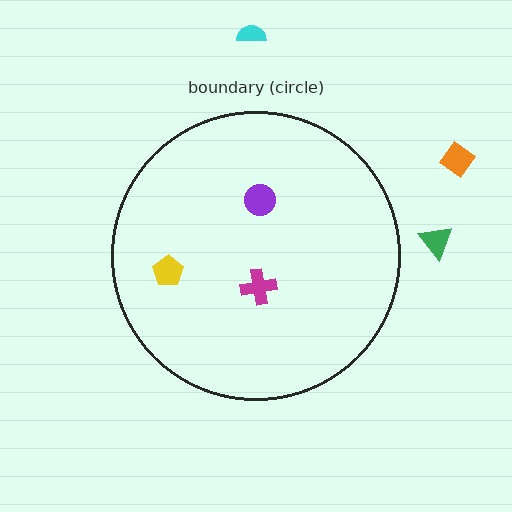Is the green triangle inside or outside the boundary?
Outside.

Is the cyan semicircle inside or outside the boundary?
Outside.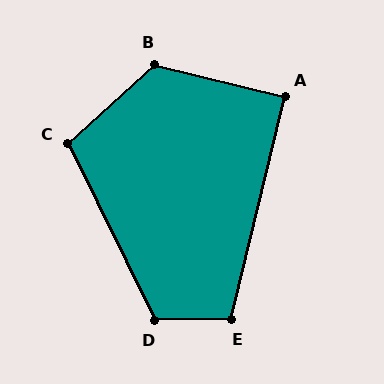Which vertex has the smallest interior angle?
A, at approximately 90 degrees.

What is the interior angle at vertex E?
Approximately 104 degrees (obtuse).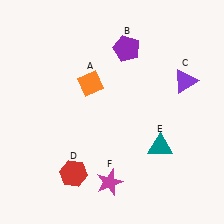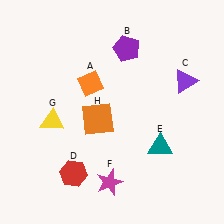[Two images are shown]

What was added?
A yellow triangle (G), an orange square (H) were added in Image 2.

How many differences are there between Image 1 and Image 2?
There are 2 differences between the two images.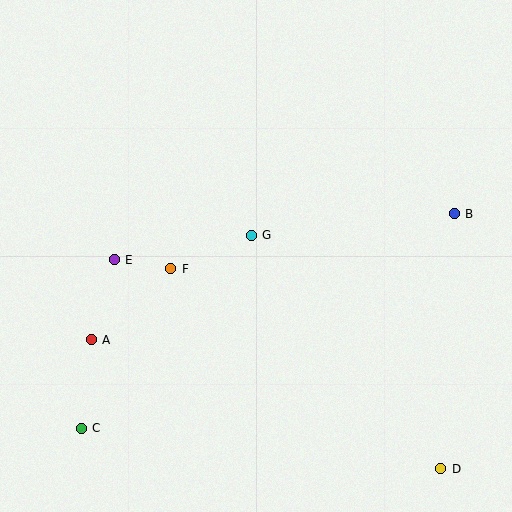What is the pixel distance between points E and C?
The distance between E and C is 172 pixels.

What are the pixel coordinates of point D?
Point D is at (441, 469).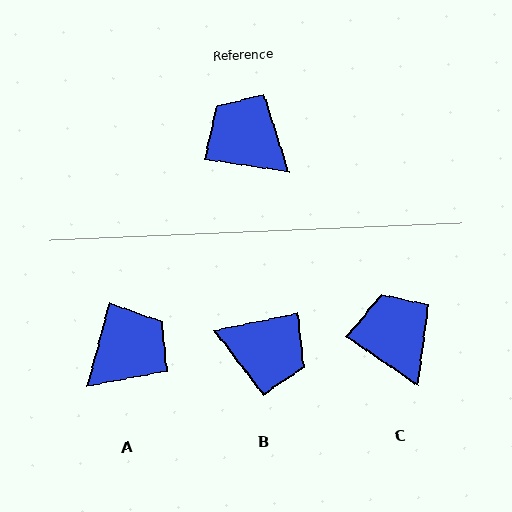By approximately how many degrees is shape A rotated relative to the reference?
Approximately 97 degrees clockwise.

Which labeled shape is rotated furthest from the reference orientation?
B, about 160 degrees away.